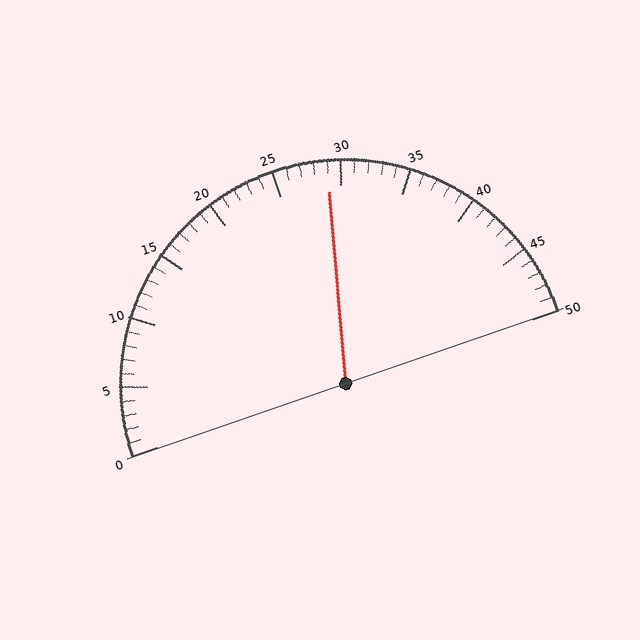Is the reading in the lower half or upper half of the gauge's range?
The reading is in the upper half of the range (0 to 50).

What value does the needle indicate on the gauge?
The needle indicates approximately 29.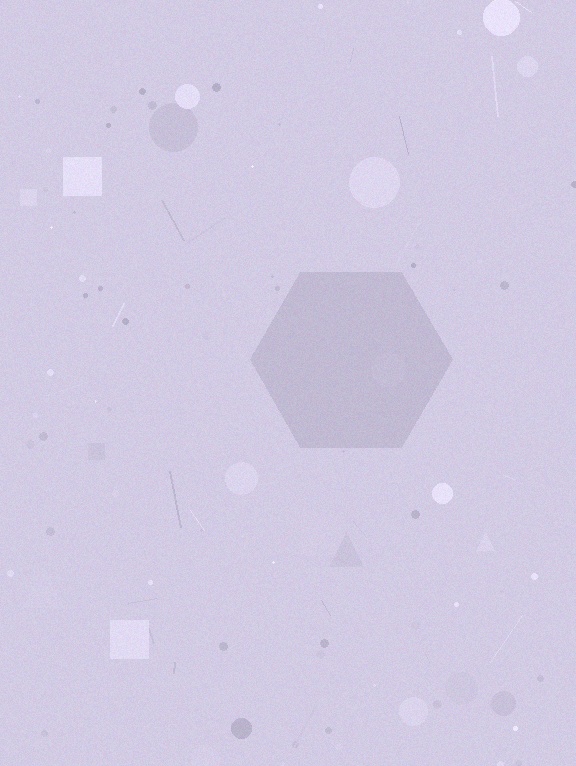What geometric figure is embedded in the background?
A hexagon is embedded in the background.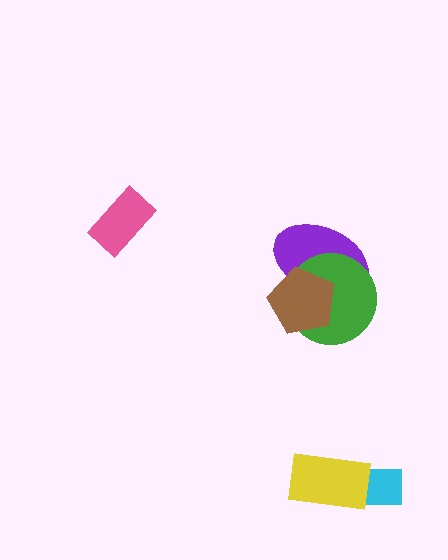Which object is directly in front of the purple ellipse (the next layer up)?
The green circle is directly in front of the purple ellipse.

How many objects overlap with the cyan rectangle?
1 object overlaps with the cyan rectangle.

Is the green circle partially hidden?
Yes, it is partially covered by another shape.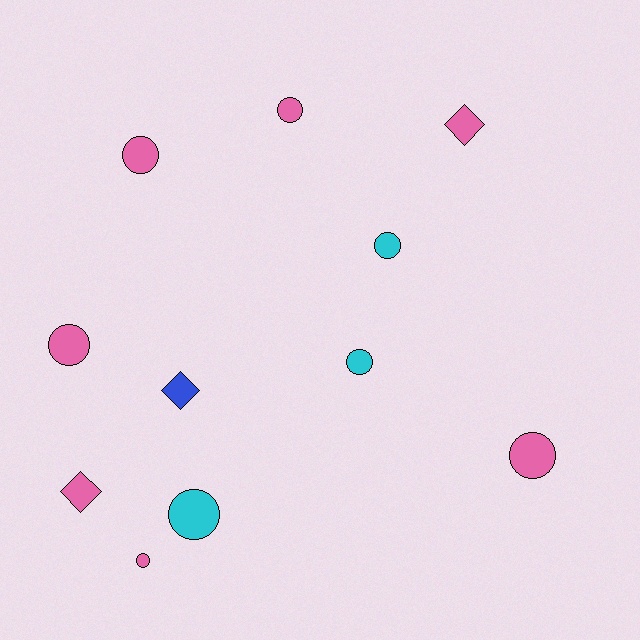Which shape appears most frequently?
Circle, with 8 objects.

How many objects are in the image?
There are 11 objects.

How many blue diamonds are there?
There is 1 blue diamond.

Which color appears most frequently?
Pink, with 7 objects.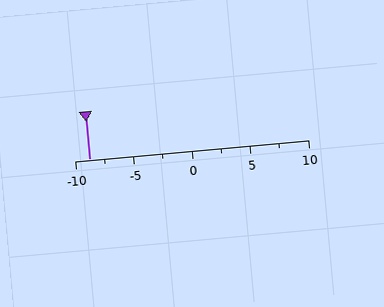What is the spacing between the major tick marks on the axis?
The major ticks are spaced 5 apart.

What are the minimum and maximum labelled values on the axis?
The axis runs from -10 to 10.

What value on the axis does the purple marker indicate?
The marker indicates approximately -8.8.